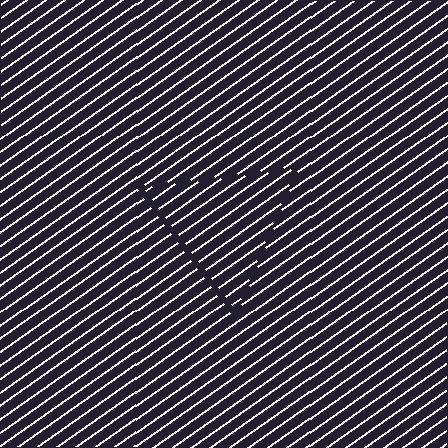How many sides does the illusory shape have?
3 sides — the line-ends trace a triangle.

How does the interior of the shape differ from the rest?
The interior of the shape contains the same grating, shifted by half a period — the contour is defined by the phase discontinuity where line-ends from the inner and outer gratings abut.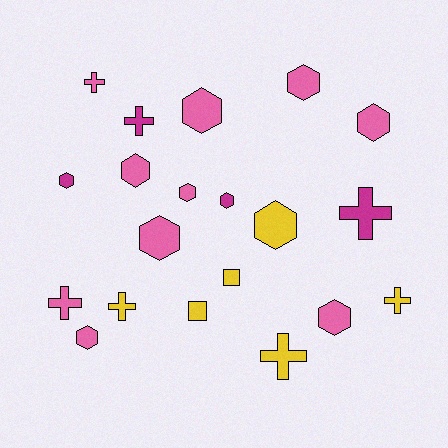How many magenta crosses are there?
There are 2 magenta crosses.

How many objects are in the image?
There are 20 objects.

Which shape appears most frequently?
Hexagon, with 11 objects.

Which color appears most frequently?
Pink, with 10 objects.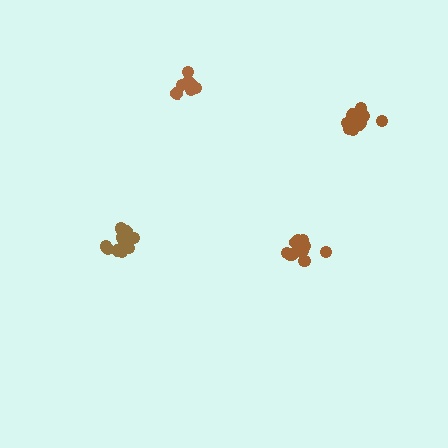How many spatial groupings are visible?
There are 4 spatial groupings.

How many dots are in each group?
Group 1: 13 dots, Group 2: 10 dots, Group 3: 13 dots, Group 4: 13 dots (49 total).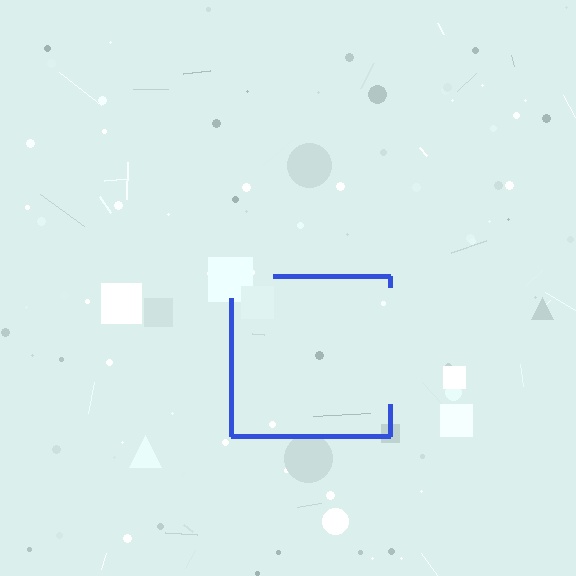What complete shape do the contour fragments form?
The contour fragments form a square.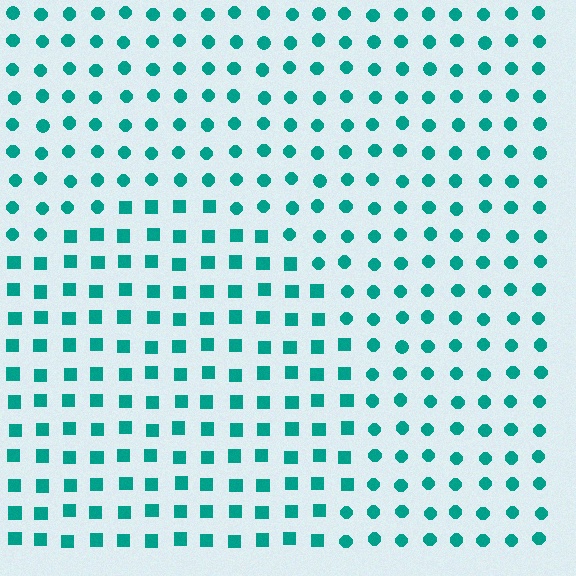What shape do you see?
I see a circle.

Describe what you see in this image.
The image is filled with small teal elements arranged in a uniform grid. A circle-shaped region contains squares, while the surrounding area contains circles. The boundary is defined purely by the change in element shape.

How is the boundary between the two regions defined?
The boundary is defined by a change in element shape: squares inside vs. circles outside. All elements share the same color and spacing.